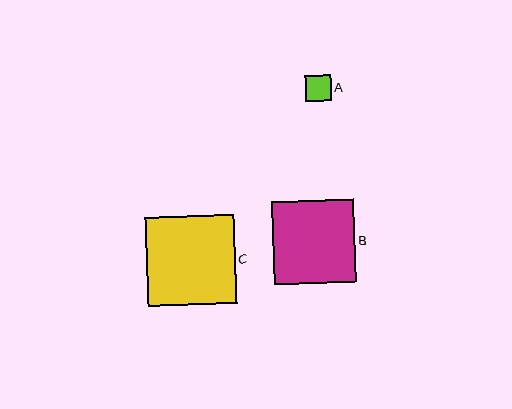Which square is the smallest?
Square A is the smallest with a size of approximately 25 pixels.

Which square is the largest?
Square C is the largest with a size of approximately 89 pixels.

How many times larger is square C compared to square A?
Square C is approximately 3.5 times the size of square A.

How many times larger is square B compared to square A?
Square B is approximately 3.3 times the size of square A.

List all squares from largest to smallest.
From largest to smallest: C, B, A.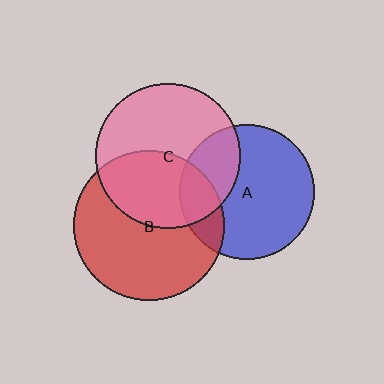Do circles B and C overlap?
Yes.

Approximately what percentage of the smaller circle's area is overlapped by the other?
Approximately 40%.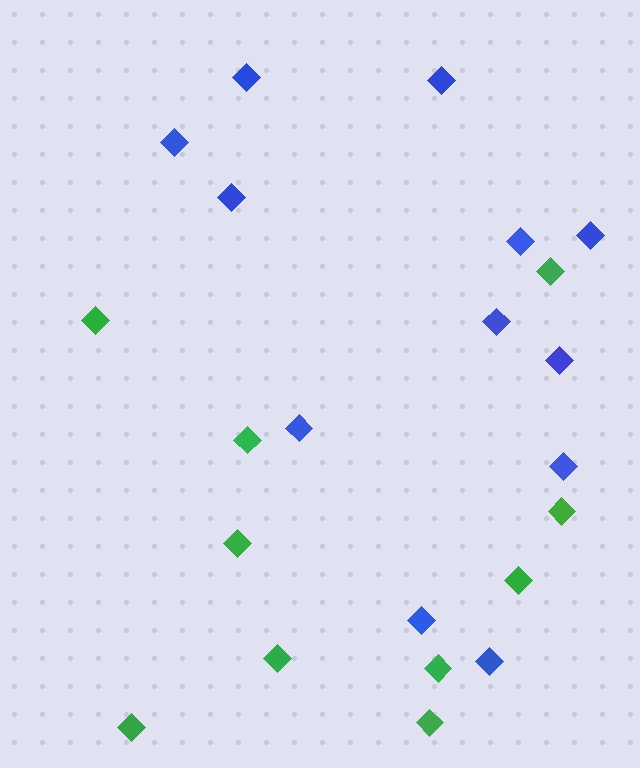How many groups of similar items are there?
There are 2 groups: one group of blue diamonds (12) and one group of green diamonds (10).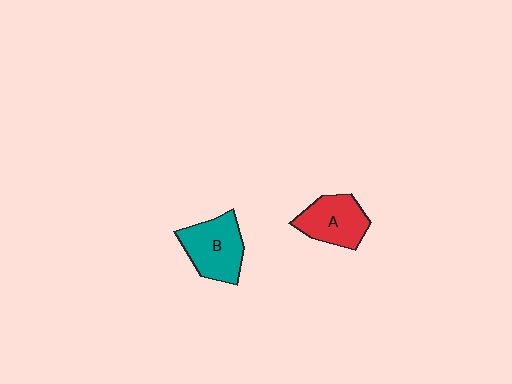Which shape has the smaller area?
Shape A (red).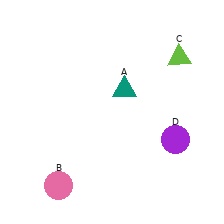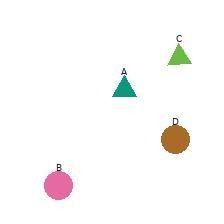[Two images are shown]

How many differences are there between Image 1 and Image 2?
There is 1 difference between the two images.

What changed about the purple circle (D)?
In Image 1, D is purple. In Image 2, it changed to brown.